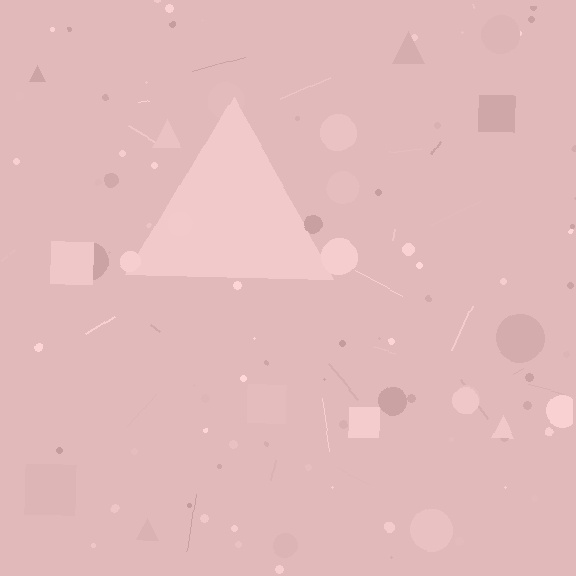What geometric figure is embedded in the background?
A triangle is embedded in the background.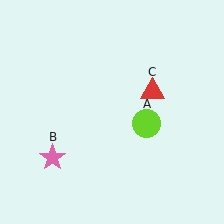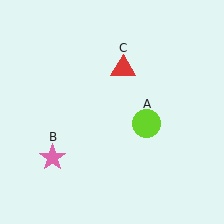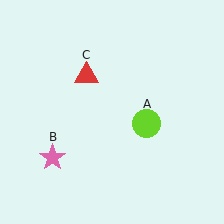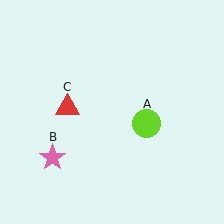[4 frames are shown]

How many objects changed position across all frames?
1 object changed position: red triangle (object C).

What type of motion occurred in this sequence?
The red triangle (object C) rotated counterclockwise around the center of the scene.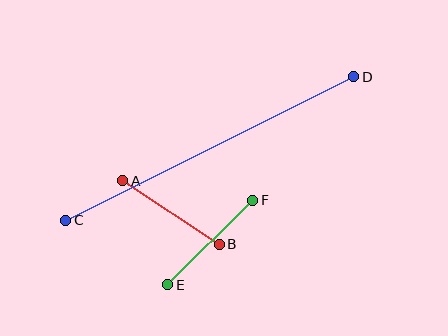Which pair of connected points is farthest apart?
Points C and D are farthest apart.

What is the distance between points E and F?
The distance is approximately 120 pixels.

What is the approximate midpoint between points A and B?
The midpoint is at approximately (171, 212) pixels.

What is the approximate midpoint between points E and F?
The midpoint is at approximately (210, 242) pixels.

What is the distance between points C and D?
The distance is approximately 322 pixels.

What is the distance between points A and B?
The distance is approximately 116 pixels.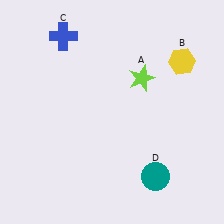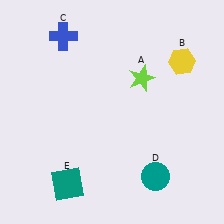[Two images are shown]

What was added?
A teal square (E) was added in Image 2.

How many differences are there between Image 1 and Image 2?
There is 1 difference between the two images.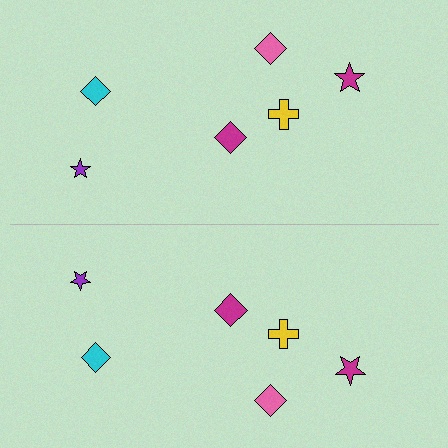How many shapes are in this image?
There are 12 shapes in this image.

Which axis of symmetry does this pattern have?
The pattern has a horizontal axis of symmetry running through the center of the image.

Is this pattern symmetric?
Yes, this pattern has bilateral (reflection) symmetry.